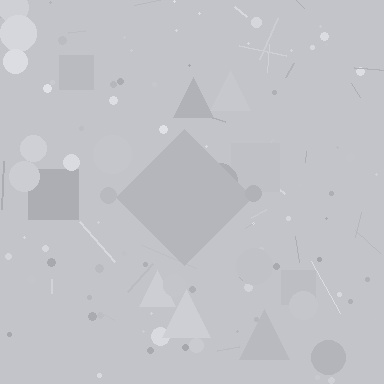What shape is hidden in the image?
A diamond is hidden in the image.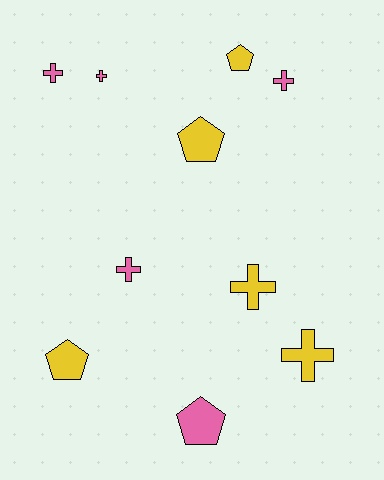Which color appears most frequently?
Yellow, with 5 objects.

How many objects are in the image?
There are 10 objects.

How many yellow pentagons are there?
There are 3 yellow pentagons.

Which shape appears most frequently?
Cross, with 6 objects.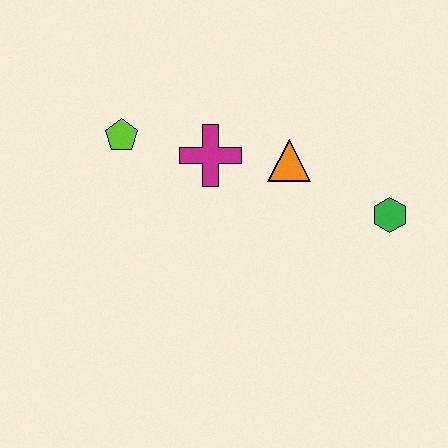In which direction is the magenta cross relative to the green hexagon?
The magenta cross is to the left of the green hexagon.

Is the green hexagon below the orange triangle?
Yes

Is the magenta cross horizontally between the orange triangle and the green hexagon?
No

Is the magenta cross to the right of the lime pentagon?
Yes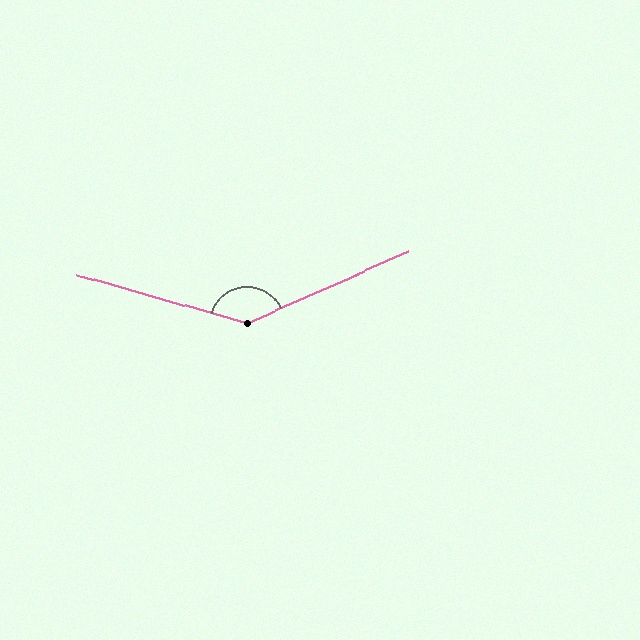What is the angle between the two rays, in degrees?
Approximately 140 degrees.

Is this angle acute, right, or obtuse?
It is obtuse.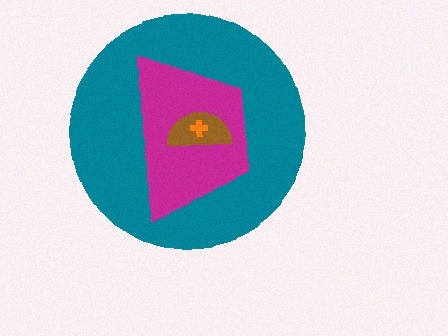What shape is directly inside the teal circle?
The magenta trapezoid.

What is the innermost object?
The orange cross.